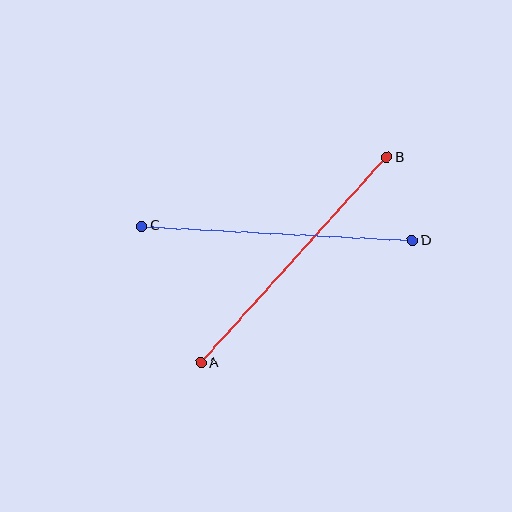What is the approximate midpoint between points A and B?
The midpoint is at approximately (294, 260) pixels.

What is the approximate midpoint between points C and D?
The midpoint is at approximately (277, 233) pixels.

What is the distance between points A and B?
The distance is approximately 277 pixels.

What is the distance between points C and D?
The distance is approximately 271 pixels.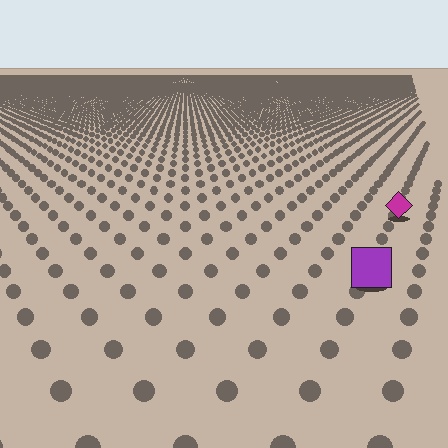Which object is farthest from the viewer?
The magenta diamond is farthest from the viewer. It appears smaller and the ground texture around it is denser.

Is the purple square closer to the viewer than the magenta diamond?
Yes. The purple square is closer — you can tell from the texture gradient: the ground texture is coarser near it.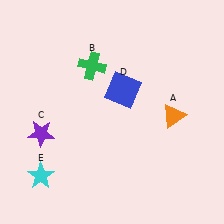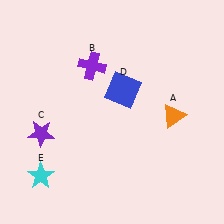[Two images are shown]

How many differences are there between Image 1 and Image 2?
There is 1 difference between the two images.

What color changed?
The cross (B) changed from green in Image 1 to purple in Image 2.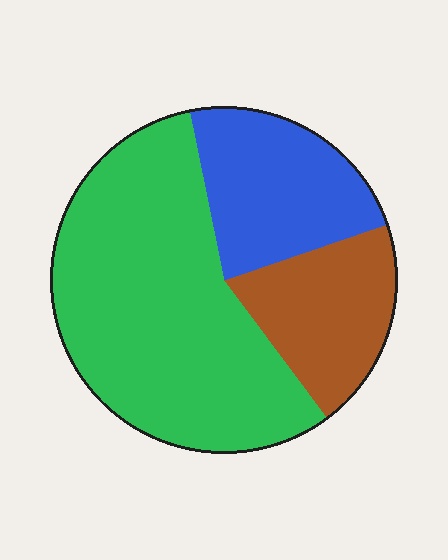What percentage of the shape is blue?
Blue takes up about one quarter (1/4) of the shape.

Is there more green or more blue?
Green.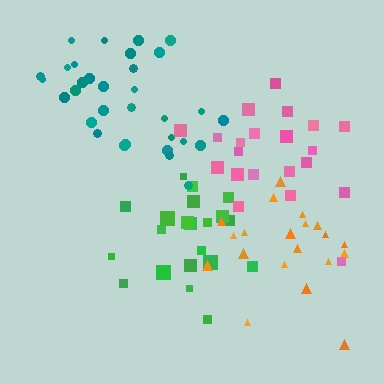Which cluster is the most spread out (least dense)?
Pink.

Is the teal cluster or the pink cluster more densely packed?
Teal.